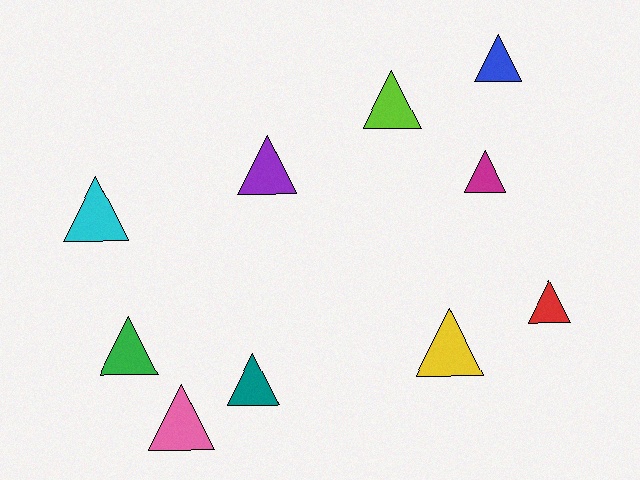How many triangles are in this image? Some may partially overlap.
There are 10 triangles.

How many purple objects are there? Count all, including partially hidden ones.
There is 1 purple object.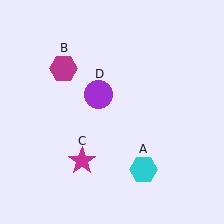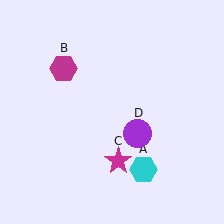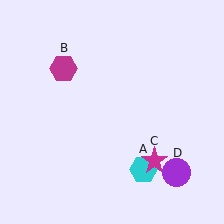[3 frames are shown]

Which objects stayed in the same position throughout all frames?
Cyan hexagon (object A) and magenta hexagon (object B) remained stationary.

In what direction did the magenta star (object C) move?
The magenta star (object C) moved right.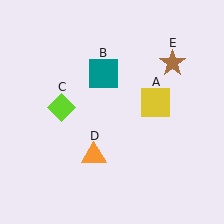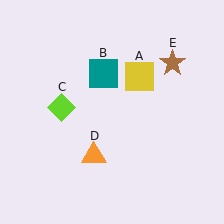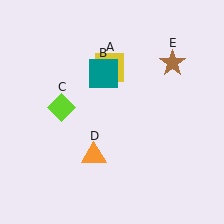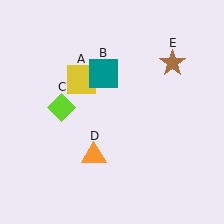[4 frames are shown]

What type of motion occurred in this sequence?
The yellow square (object A) rotated counterclockwise around the center of the scene.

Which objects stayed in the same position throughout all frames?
Teal square (object B) and lime diamond (object C) and orange triangle (object D) and brown star (object E) remained stationary.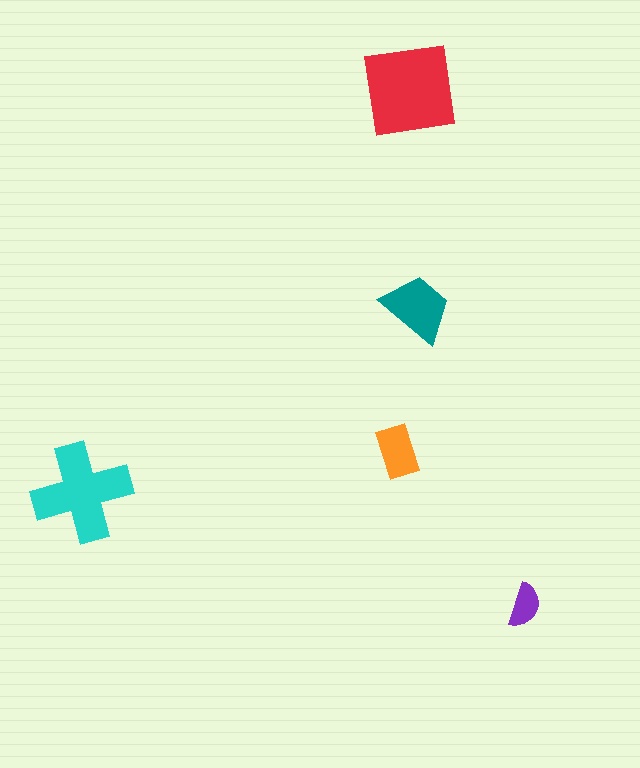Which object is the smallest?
The purple semicircle.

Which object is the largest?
The red square.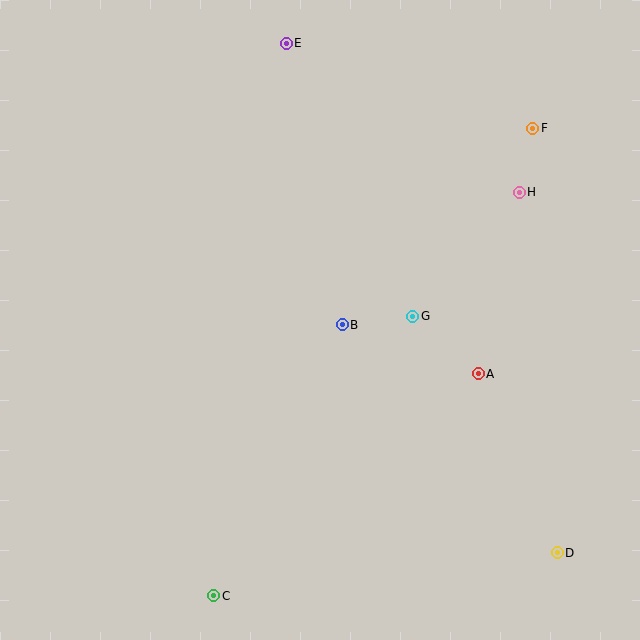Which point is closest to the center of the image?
Point B at (342, 325) is closest to the center.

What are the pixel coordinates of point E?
Point E is at (286, 43).